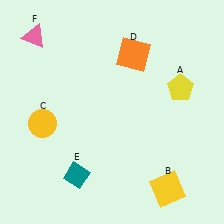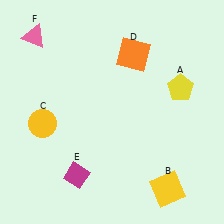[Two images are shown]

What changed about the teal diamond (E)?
In Image 1, E is teal. In Image 2, it changed to magenta.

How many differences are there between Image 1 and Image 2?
There is 1 difference between the two images.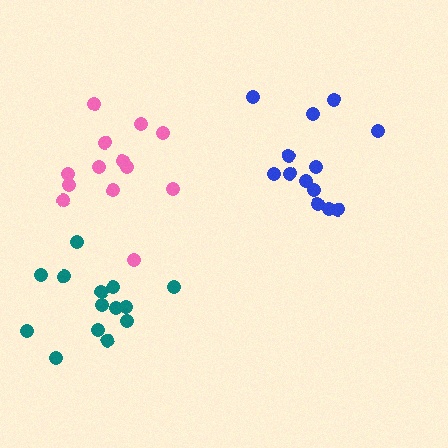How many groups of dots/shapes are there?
There are 3 groups.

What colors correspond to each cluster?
The clusters are colored: pink, teal, blue.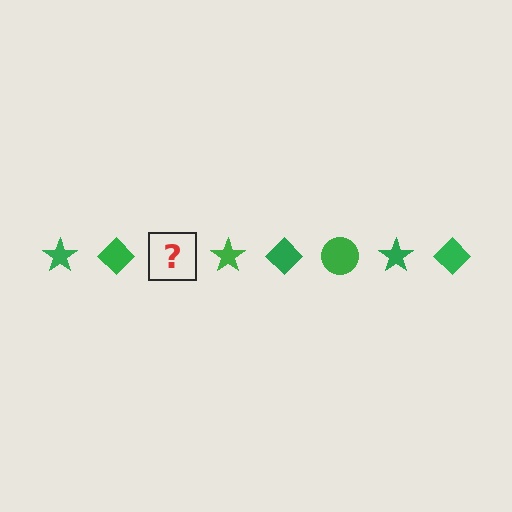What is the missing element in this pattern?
The missing element is a green circle.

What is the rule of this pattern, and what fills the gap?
The rule is that the pattern cycles through star, diamond, circle shapes in green. The gap should be filled with a green circle.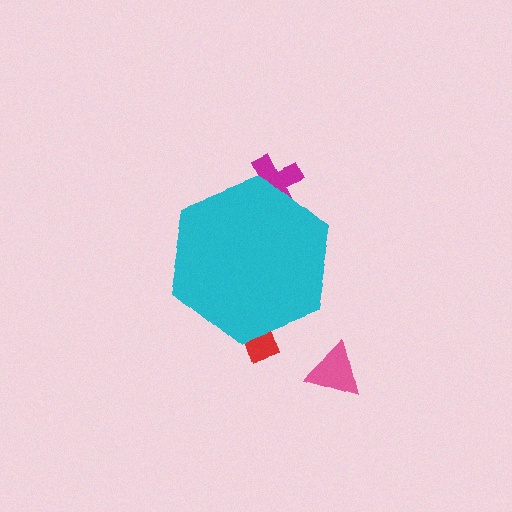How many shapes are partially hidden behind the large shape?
2 shapes are partially hidden.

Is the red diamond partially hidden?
Yes, the red diamond is partially hidden behind the cyan hexagon.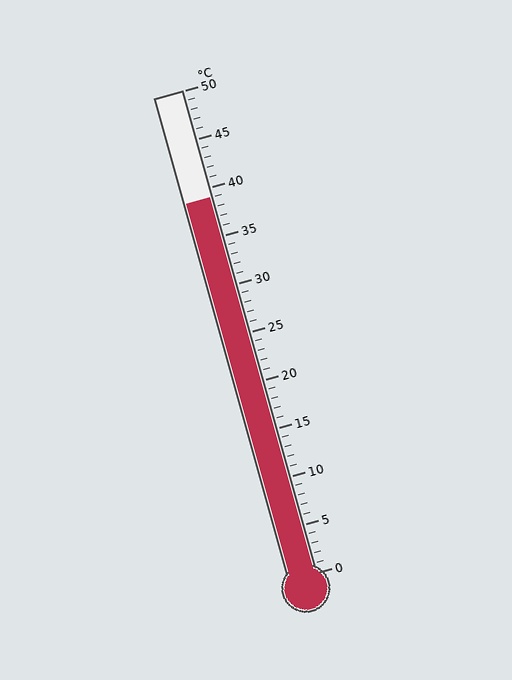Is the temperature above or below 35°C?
The temperature is above 35°C.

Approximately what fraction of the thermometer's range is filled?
The thermometer is filled to approximately 80% of its range.